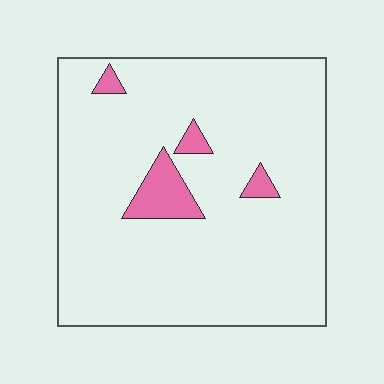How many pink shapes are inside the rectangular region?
4.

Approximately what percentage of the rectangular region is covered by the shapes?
Approximately 5%.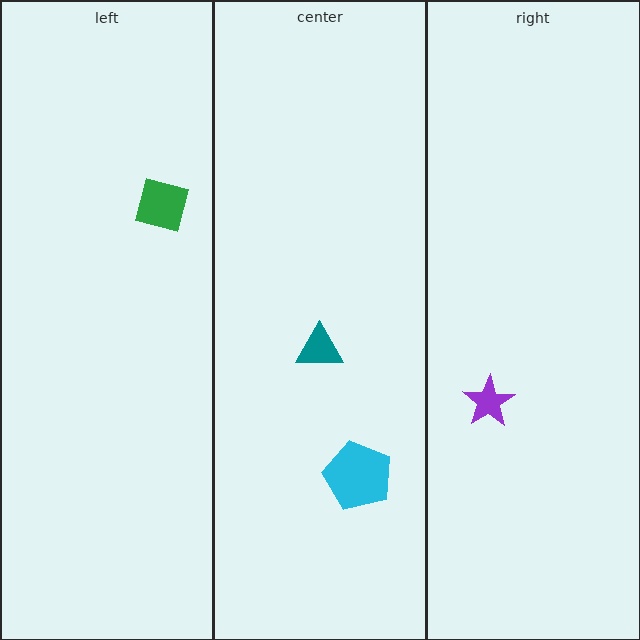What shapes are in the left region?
The green square.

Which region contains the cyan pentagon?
The center region.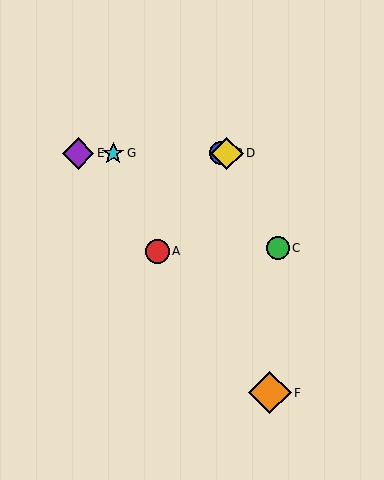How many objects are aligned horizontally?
4 objects (B, D, E, G) are aligned horizontally.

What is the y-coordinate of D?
Object D is at y≈153.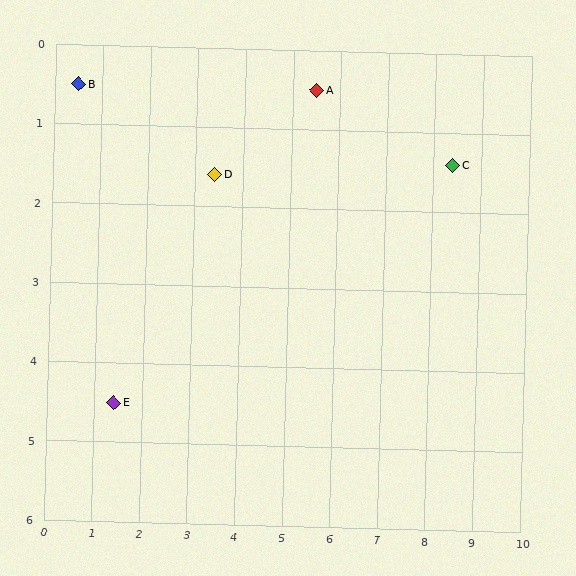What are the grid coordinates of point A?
Point A is at approximately (5.5, 0.5).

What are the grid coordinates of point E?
Point E is at approximately (1.4, 4.5).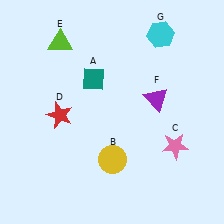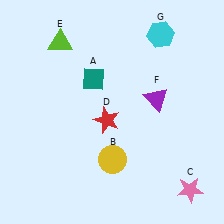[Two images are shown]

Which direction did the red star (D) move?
The red star (D) moved right.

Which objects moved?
The objects that moved are: the pink star (C), the red star (D).